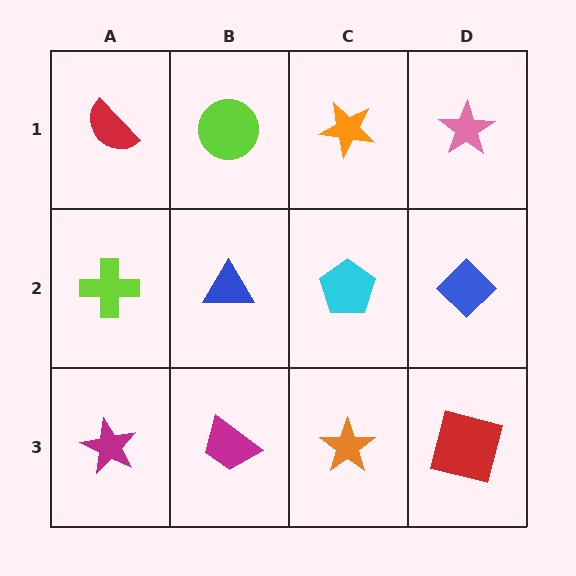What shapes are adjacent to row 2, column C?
An orange star (row 1, column C), an orange star (row 3, column C), a blue triangle (row 2, column B), a blue diamond (row 2, column D).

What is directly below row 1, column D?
A blue diamond.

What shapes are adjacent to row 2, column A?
A red semicircle (row 1, column A), a magenta star (row 3, column A), a blue triangle (row 2, column B).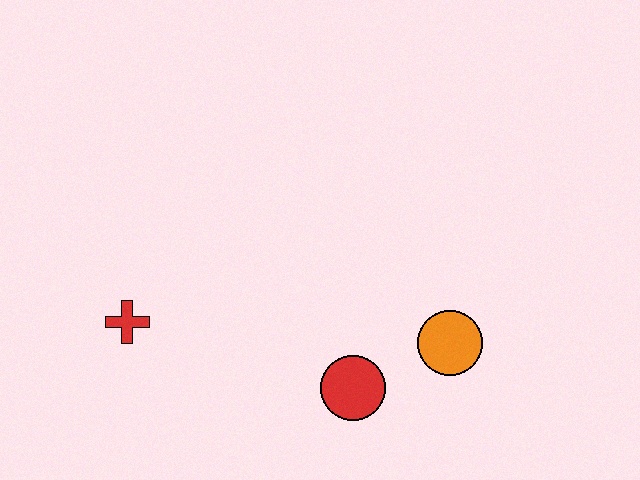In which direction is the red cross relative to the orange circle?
The red cross is to the left of the orange circle.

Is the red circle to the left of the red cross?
No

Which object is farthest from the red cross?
The orange circle is farthest from the red cross.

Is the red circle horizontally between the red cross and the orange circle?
Yes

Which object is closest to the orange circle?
The red circle is closest to the orange circle.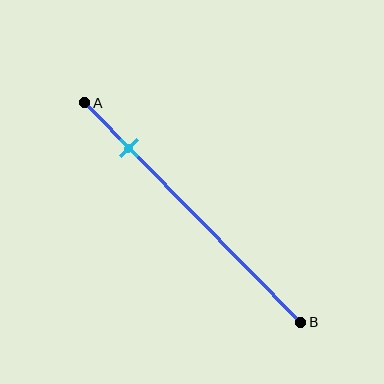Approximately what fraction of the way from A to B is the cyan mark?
The cyan mark is approximately 20% of the way from A to B.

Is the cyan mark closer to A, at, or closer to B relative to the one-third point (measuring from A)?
The cyan mark is closer to point A than the one-third point of segment AB.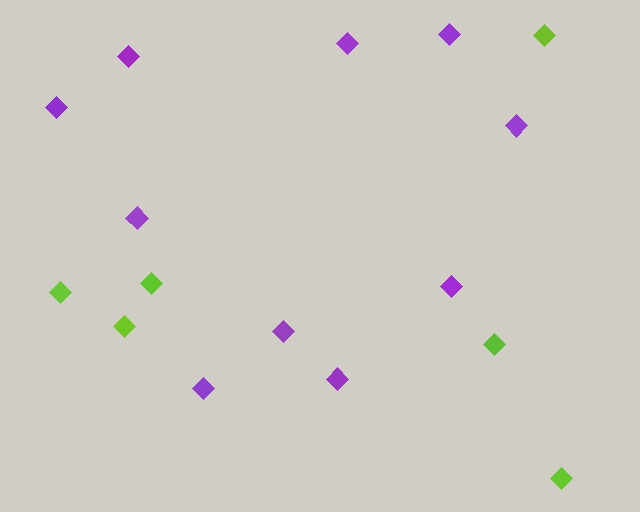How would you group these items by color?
There are 2 groups: one group of lime diamonds (6) and one group of purple diamonds (10).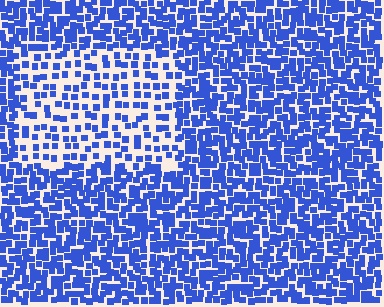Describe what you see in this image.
The image contains small blue elements arranged at two different densities. A rectangle-shaped region is visible where the elements are less densely packed than the surrounding area.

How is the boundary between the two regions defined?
The boundary is defined by a change in element density (approximately 2.1x ratio). All elements are the same color, size, and shape.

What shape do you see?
I see a rectangle.